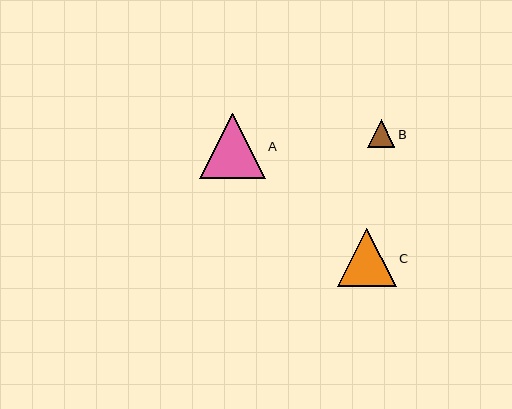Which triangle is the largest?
Triangle A is the largest with a size of approximately 65 pixels.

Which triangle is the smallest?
Triangle B is the smallest with a size of approximately 27 pixels.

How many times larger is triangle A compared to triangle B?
Triangle A is approximately 2.4 times the size of triangle B.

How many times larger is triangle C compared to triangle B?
Triangle C is approximately 2.1 times the size of triangle B.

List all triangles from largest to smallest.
From largest to smallest: A, C, B.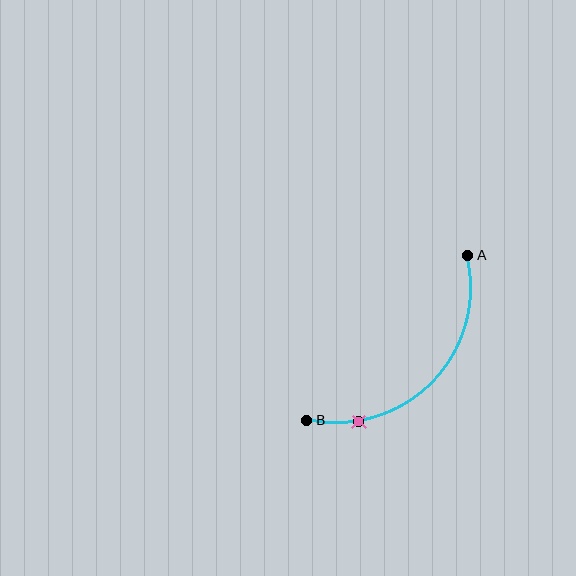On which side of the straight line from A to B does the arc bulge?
The arc bulges below and to the right of the straight line connecting A and B.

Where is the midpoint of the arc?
The arc midpoint is the point on the curve farthest from the straight line joining A and B. It sits below and to the right of that line.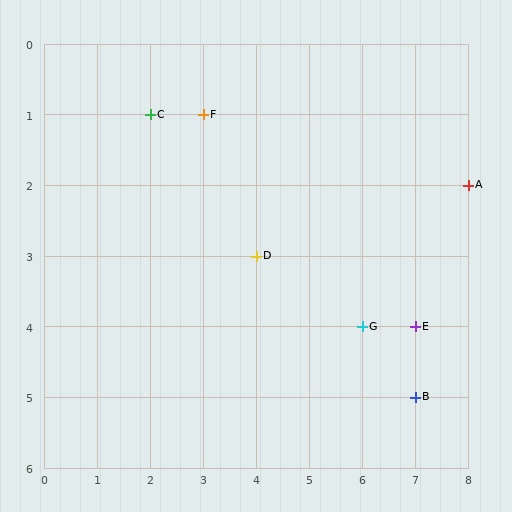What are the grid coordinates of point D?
Point D is at grid coordinates (4, 3).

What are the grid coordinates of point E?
Point E is at grid coordinates (7, 4).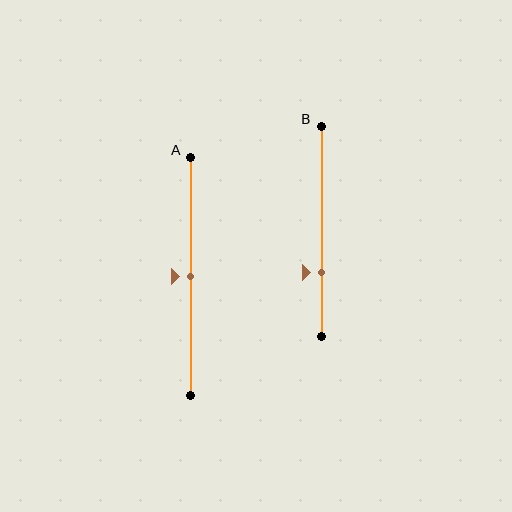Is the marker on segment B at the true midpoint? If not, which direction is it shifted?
No, the marker on segment B is shifted downward by about 20% of the segment length.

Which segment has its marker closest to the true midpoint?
Segment A has its marker closest to the true midpoint.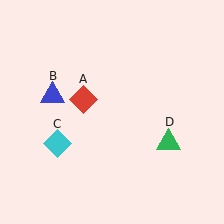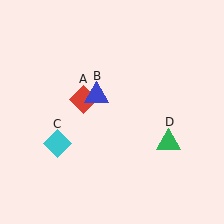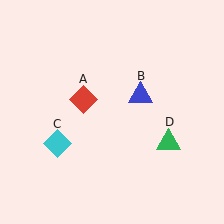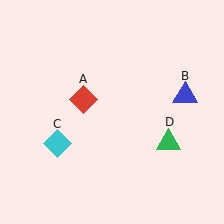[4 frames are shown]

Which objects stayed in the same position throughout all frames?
Red diamond (object A) and cyan diamond (object C) and green triangle (object D) remained stationary.